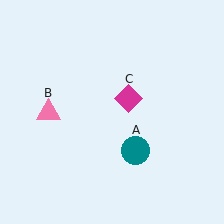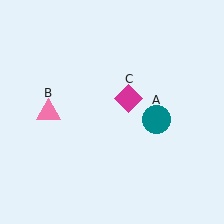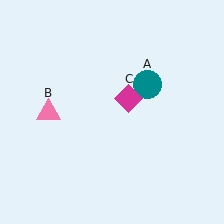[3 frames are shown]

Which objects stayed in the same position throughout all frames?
Pink triangle (object B) and magenta diamond (object C) remained stationary.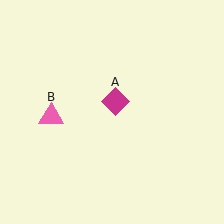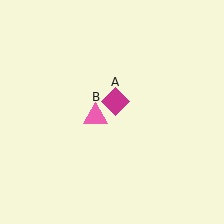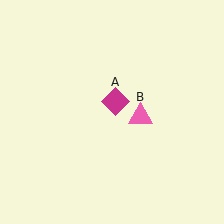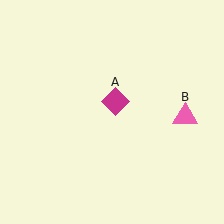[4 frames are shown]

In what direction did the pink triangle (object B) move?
The pink triangle (object B) moved right.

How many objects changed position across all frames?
1 object changed position: pink triangle (object B).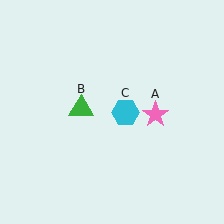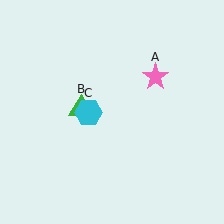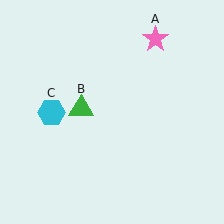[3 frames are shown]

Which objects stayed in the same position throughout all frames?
Green triangle (object B) remained stationary.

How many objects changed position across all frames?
2 objects changed position: pink star (object A), cyan hexagon (object C).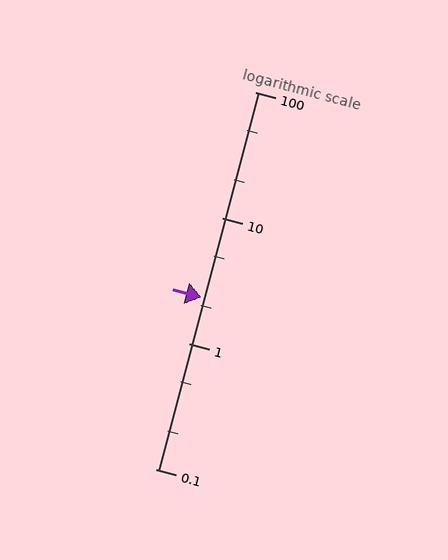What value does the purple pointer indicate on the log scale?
The pointer indicates approximately 2.3.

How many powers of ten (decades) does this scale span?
The scale spans 3 decades, from 0.1 to 100.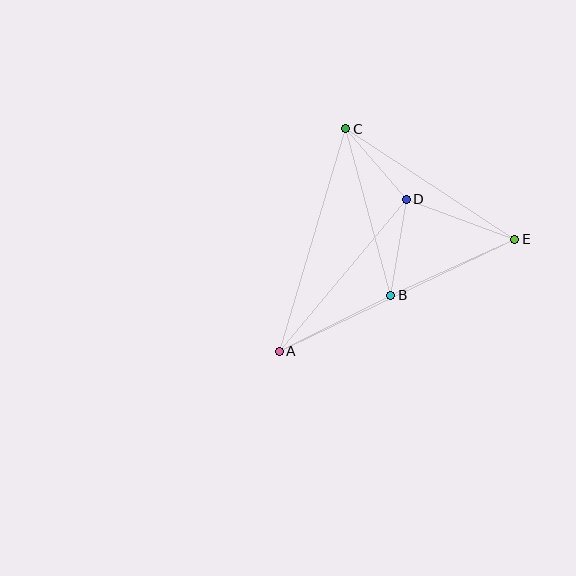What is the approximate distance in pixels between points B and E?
The distance between B and E is approximately 136 pixels.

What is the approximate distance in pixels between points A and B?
The distance between A and B is approximately 125 pixels.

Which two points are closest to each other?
Points C and D are closest to each other.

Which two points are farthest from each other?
Points A and E are farthest from each other.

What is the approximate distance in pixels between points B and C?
The distance between B and C is approximately 173 pixels.